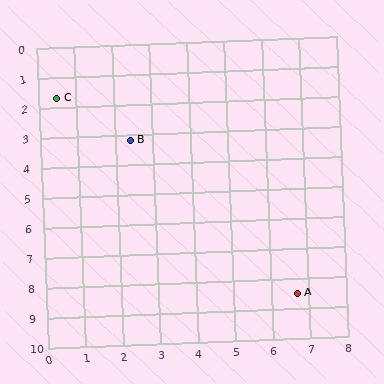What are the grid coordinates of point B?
Point B is at approximately (2.4, 3.2).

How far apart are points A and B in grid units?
Points A and B are about 6.8 grid units apart.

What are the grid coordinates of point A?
Point A is at approximately (6.7, 8.5).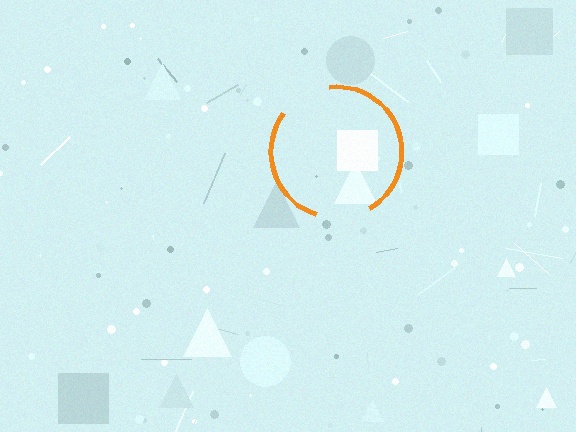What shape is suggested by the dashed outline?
The dashed outline suggests a circle.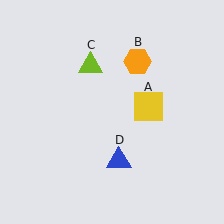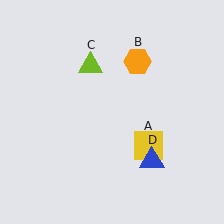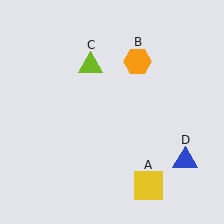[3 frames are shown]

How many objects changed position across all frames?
2 objects changed position: yellow square (object A), blue triangle (object D).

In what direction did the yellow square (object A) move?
The yellow square (object A) moved down.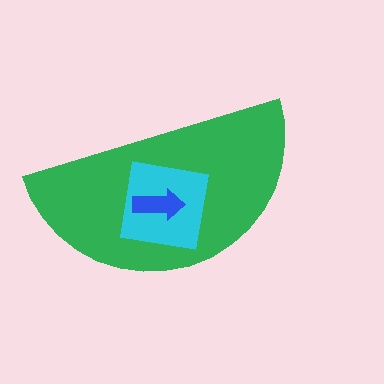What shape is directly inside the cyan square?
The blue arrow.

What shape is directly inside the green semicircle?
The cyan square.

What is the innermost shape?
The blue arrow.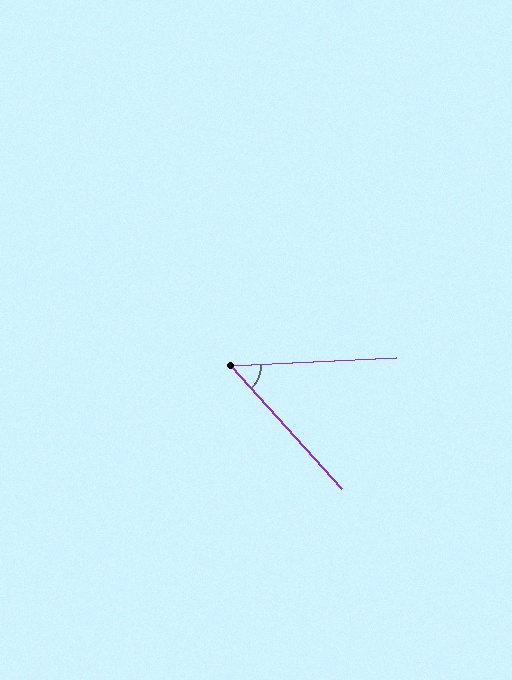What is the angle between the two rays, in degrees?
Approximately 51 degrees.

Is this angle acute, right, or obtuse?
It is acute.